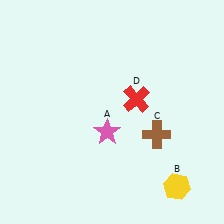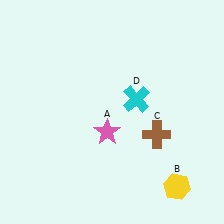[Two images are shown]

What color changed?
The cross (D) changed from red in Image 1 to cyan in Image 2.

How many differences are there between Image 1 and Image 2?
There is 1 difference between the two images.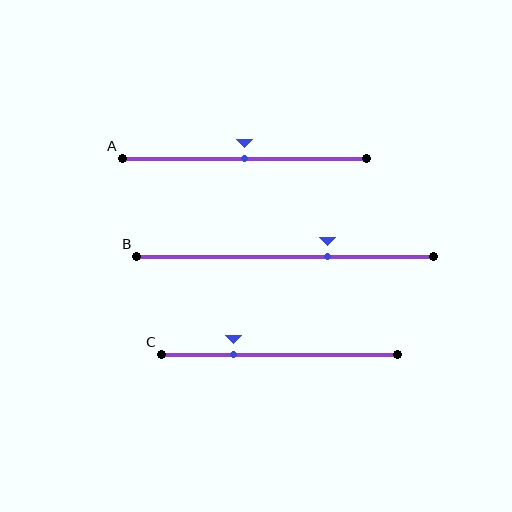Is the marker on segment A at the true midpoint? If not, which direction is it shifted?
Yes, the marker on segment A is at the true midpoint.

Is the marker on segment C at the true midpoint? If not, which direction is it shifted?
No, the marker on segment C is shifted to the left by about 20% of the segment length.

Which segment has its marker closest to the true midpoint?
Segment A has its marker closest to the true midpoint.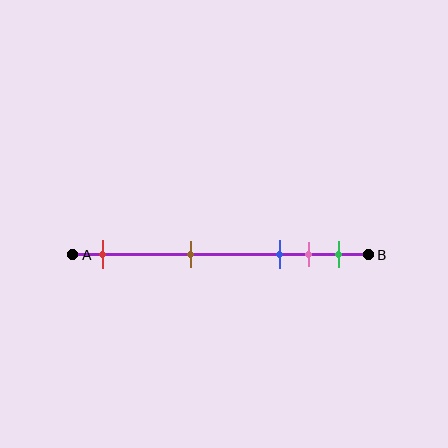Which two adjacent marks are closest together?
The pink and green marks are the closest adjacent pair.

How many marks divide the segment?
There are 5 marks dividing the segment.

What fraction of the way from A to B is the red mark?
The red mark is approximately 10% (0.1) of the way from A to B.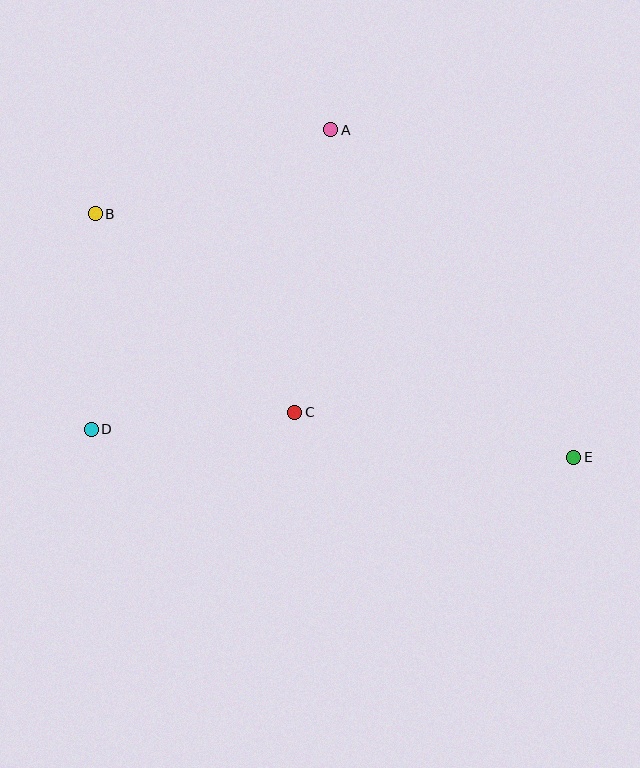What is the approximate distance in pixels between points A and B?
The distance between A and B is approximately 250 pixels.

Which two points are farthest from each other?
Points B and E are farthest from each other.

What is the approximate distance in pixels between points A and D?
The distance between A and D is approximately 383 pixels.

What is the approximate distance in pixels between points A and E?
The distance between A and E is approximately 408 pixels.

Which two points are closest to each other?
Points C and D are closest to each other.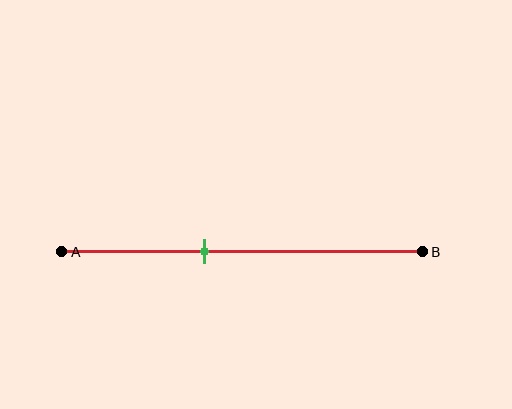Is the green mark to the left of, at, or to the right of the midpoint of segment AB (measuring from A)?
The green mark is to the left of the midpoint of segment AB.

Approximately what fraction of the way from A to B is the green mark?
The green mark is approximately 40% of the way from A to B.